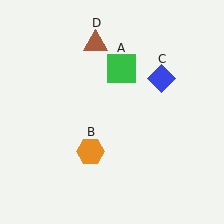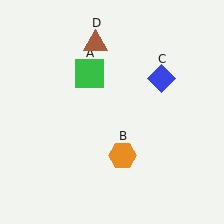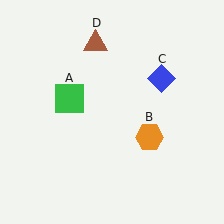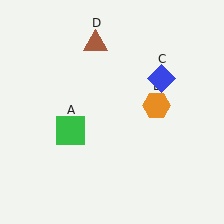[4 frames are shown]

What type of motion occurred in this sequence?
The green square (object A), orange hexagon (object B) rotated counterclockwise around the center of the scene.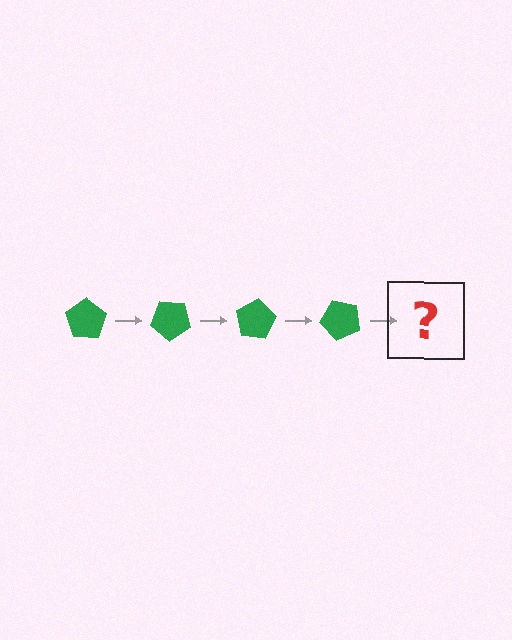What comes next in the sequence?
The next element should be a green pentagon rotated 160 degrees.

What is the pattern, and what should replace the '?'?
The pattern is that the pentagon rotates 40 degrees each step. The '?' should be a green pentagon rotated 160 degrees.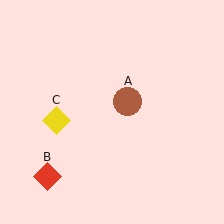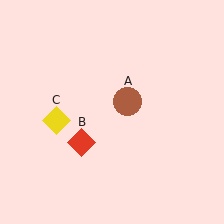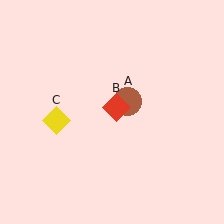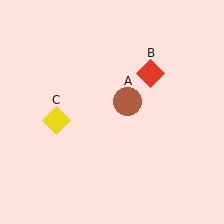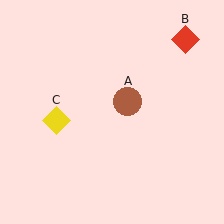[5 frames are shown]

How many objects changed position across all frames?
1 object changed position: red diamond (object B).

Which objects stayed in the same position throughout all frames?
Brown circle (object A) and yellow diamond (object C) remained stationary.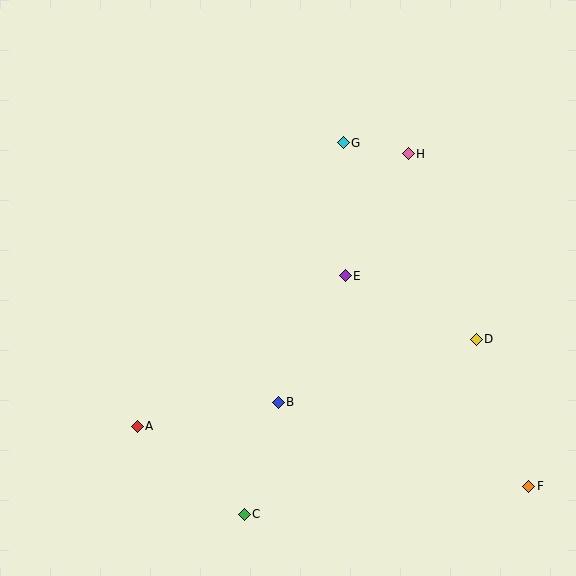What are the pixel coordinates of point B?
Point B is at (278, 402).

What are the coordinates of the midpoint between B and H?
The midpoint between B and H is at (343, 278).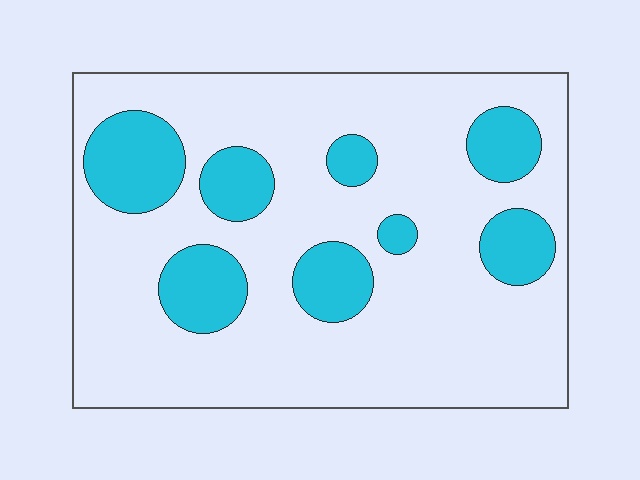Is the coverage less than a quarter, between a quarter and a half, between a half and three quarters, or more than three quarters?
Less than a quarter.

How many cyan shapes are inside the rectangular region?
8.